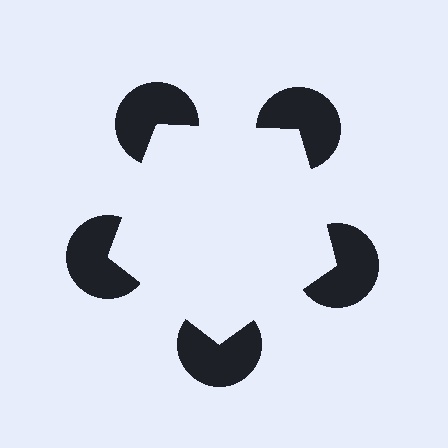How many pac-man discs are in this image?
There are 5 — one at each vertex of the illusory pentagon.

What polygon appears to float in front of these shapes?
An illusory pentagon — its edges are inferred from the aligned wedge cuts in the pac-man discs, not physically drawn.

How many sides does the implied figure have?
5 sides.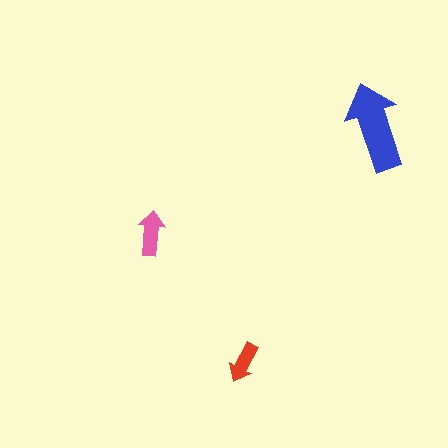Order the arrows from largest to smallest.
the blue one, the pink one, the red one.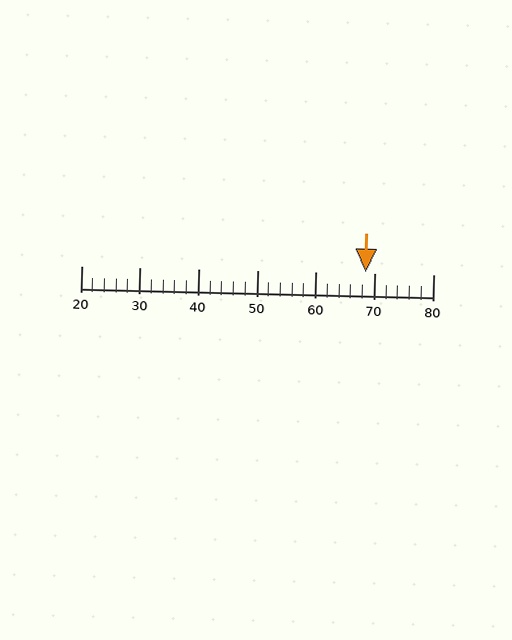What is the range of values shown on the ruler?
The ruler shows values from 20 to 80.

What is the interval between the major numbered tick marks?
The major tick marks are spaced 10 units apart.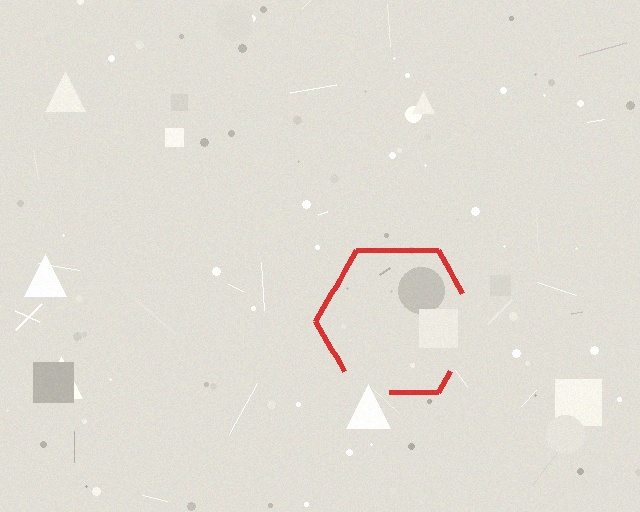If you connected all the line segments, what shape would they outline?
They would outline a hexagon.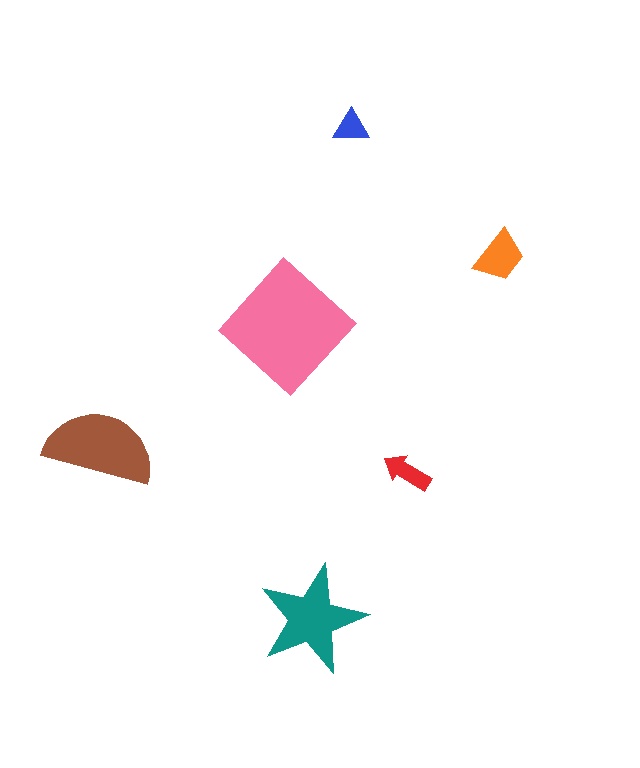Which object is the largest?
The pink diamond.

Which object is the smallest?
The blue triangle.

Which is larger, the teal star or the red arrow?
The teal star.